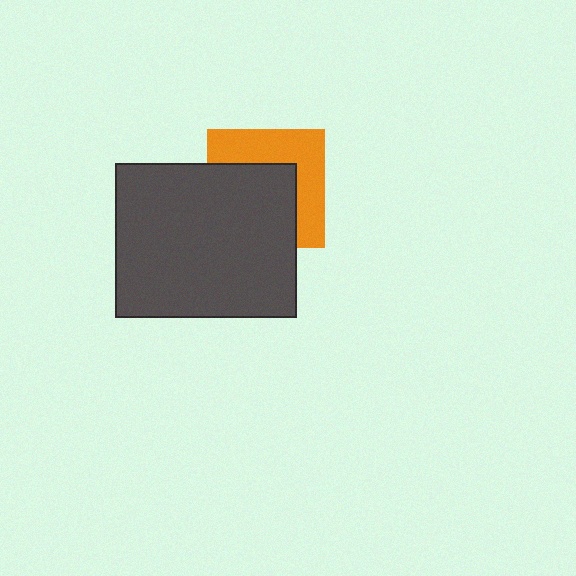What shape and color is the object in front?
The object in front is a dark gray rectangle.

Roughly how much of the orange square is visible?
About half of it is visible (roughly 46%).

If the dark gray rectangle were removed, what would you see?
You would see the complete orange square.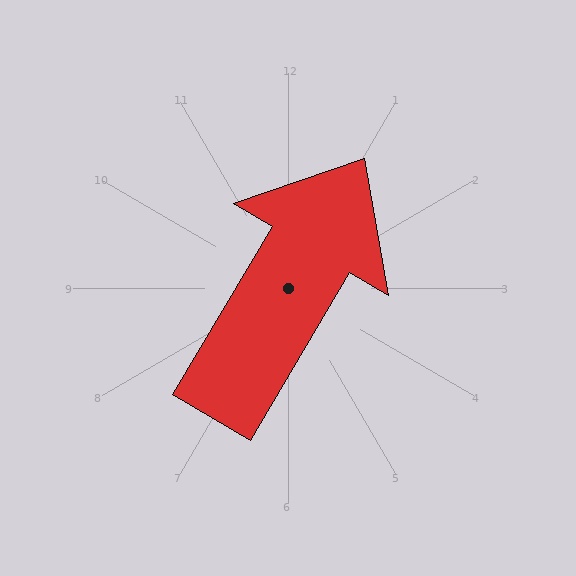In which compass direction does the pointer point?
Northeast.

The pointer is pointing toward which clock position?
Roughly 1 o'clock.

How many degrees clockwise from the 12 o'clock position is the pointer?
Approximately 31 degrees.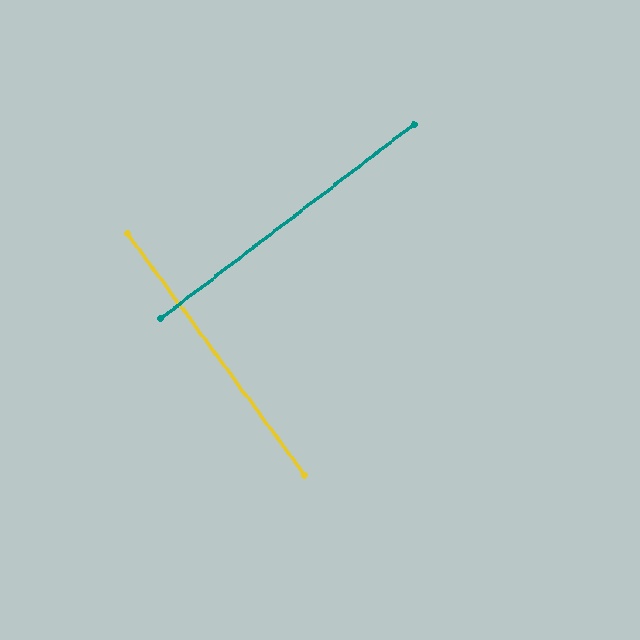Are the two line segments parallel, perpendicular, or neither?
Perpendicular — they meet at approximately 89°.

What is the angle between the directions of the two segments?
Approximately 89 degrees.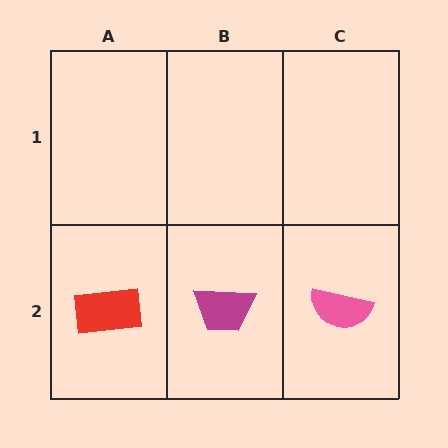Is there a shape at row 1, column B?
No, that cell is empty.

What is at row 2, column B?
A magenta trapezoid.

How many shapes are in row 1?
0 shapes.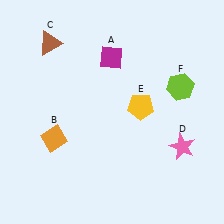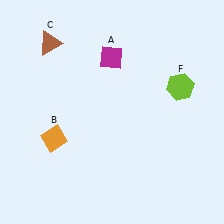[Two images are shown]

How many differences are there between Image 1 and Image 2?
There are 2 differences between the two images.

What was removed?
The pink star (D), the yellow pentagon (E) were removed in Image 2.